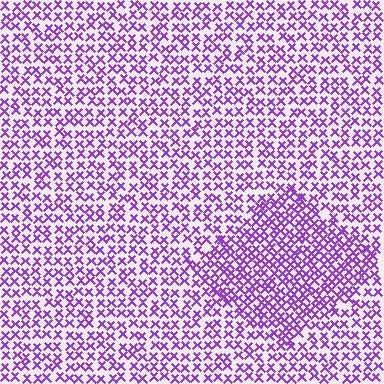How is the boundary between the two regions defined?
The boundary is defined by a change in element density (approximately 1.6x ratio). All elements are the same color, size, and shape.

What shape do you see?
I see a diamond.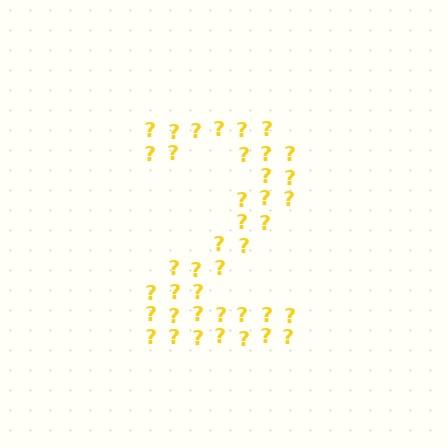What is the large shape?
The large shape is the digit 2.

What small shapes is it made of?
It is made of small question marks.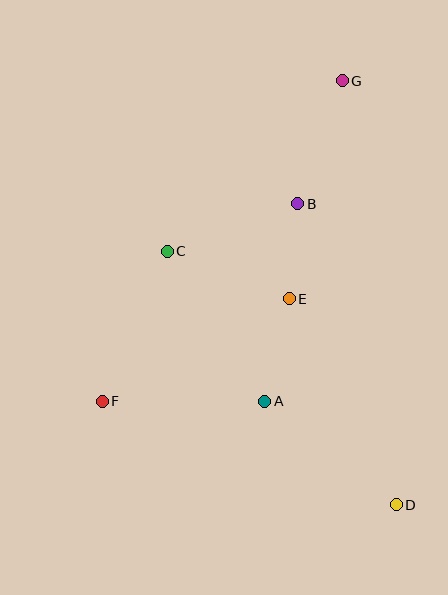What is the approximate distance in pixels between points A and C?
The distance between A and C is approximately 179 pixels.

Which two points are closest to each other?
Points B and E are closest to each other.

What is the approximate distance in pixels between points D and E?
The distance between D and E is approximately 232 pixels.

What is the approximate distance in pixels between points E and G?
The distance between E and G is approximately 224 pixels.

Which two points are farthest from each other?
Points D and G are farthest from each other.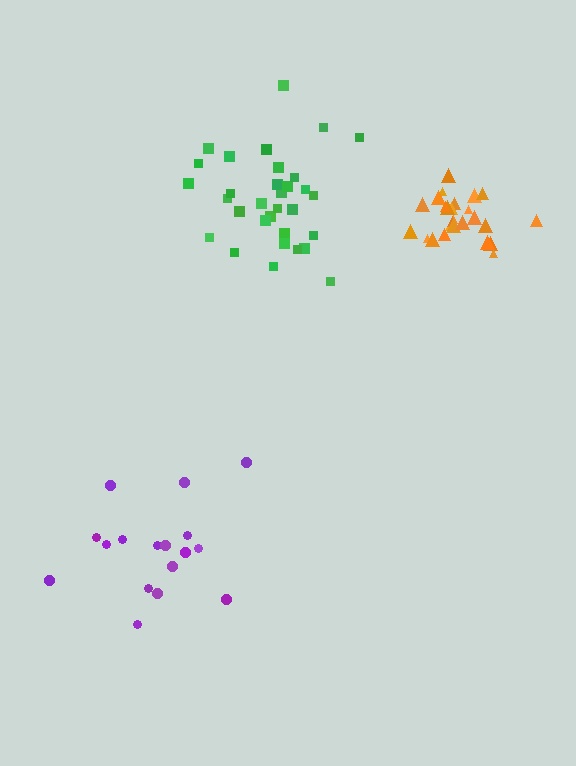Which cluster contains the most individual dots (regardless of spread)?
Green (32).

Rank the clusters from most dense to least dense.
orange, green, purple.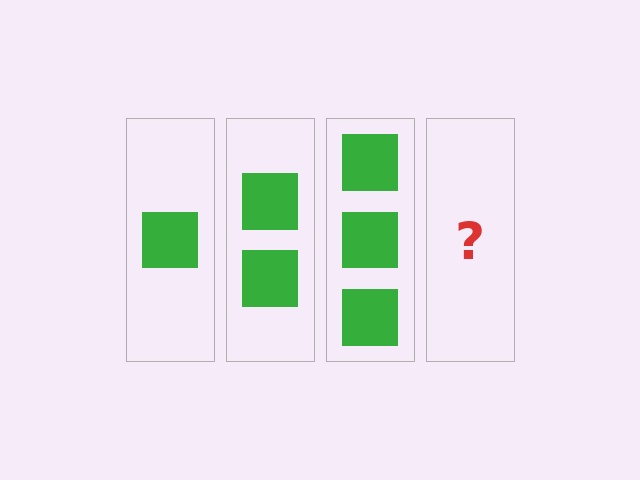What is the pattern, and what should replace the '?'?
The pattern is that each step adds one more square. The '?' should be 4 squares.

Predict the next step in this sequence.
The next step is 4 squares.